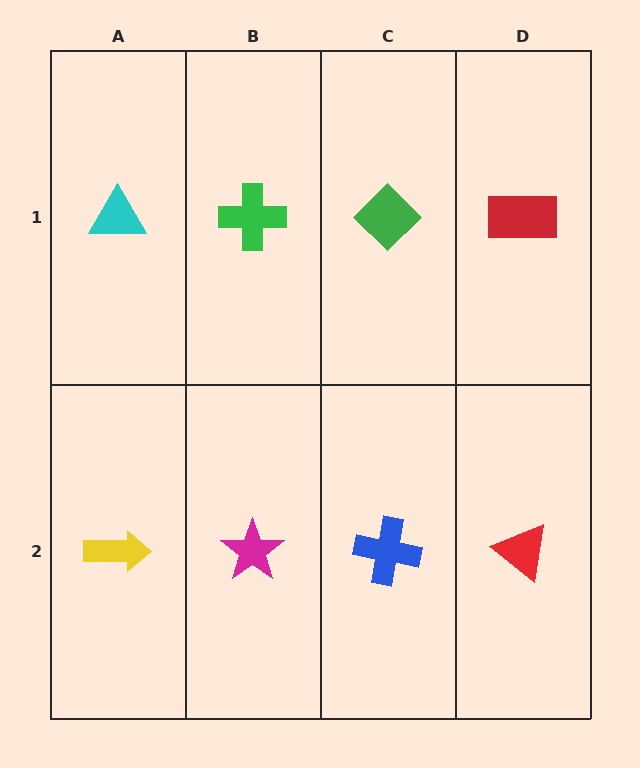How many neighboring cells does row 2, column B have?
3.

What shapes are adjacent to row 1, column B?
A magenta star (row 2, column B), a cyan triangle (row 1, column A), a green diamond (row 1, column C).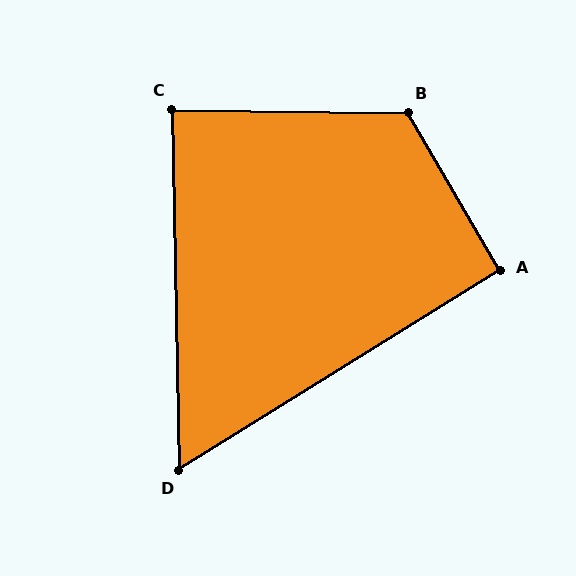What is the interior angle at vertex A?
Approximately 92 degrees (approximately right).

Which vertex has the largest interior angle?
B, at approximately 121 degrees.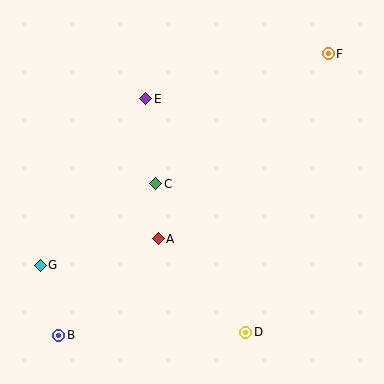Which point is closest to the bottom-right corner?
Point D is closest to the bottom-right corner.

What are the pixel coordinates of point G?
Point G is at (40, 265).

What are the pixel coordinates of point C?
Point C is at (156, 184).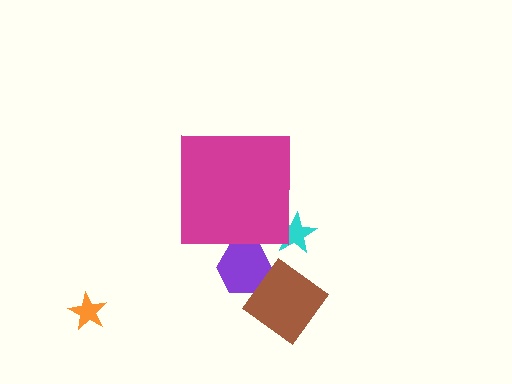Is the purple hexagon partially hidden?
Yes, the purple hexagon is partially hidden behind the magenta square.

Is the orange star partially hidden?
No, the orange star is fully visible.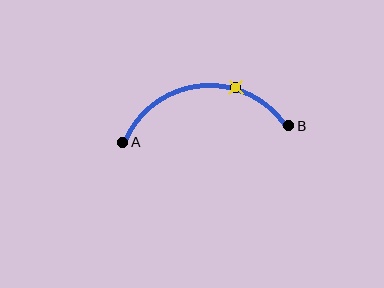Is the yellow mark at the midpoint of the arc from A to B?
No. The yellow mark lies on the arc but is closer to endpoint B. The arc midpoint would be at the point on the curve equidistant along the arc from both A and B.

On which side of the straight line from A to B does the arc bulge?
The arc bulges above the straight line connecting A and B.